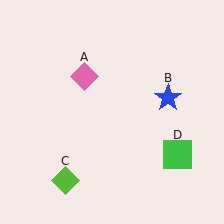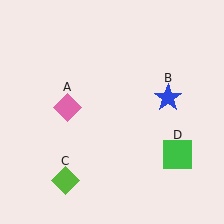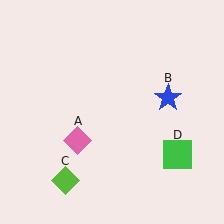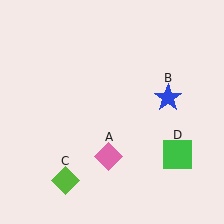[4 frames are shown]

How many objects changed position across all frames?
1 object changed position: pink diamond (object A).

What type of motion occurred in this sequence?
The pink diamond (object A) rotated counterclockwise around the center of the scene.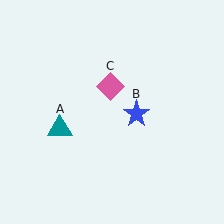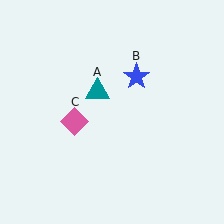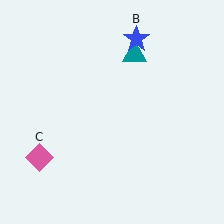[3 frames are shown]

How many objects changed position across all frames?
3 objects changed position: teal triangle (object A), blue star (object B), pink diamond (object C).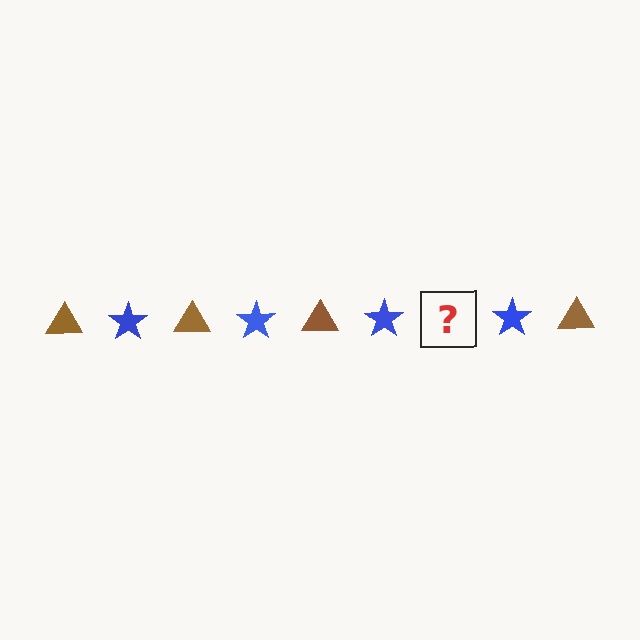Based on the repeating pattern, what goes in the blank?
The blank should be a brown triangle.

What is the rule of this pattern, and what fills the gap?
The rule is that the pattern alternates between brown triangle and blue star. The gap should be filled with a brown triangle.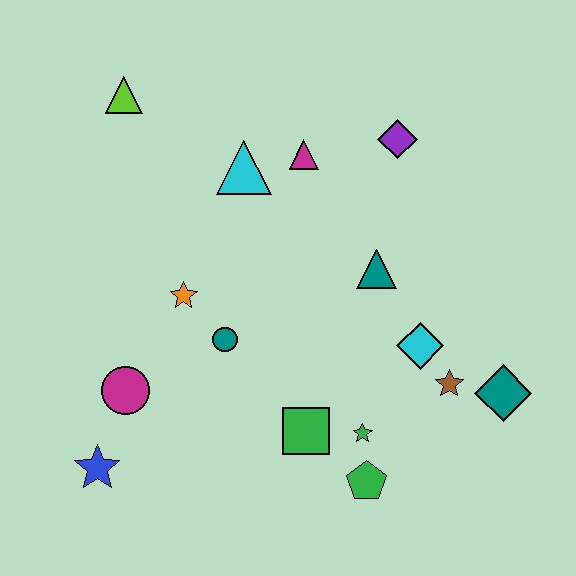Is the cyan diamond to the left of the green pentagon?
No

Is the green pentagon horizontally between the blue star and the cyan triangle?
No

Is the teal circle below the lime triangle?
Yes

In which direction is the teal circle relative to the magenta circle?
The teal circle is to the right of the magenta circle.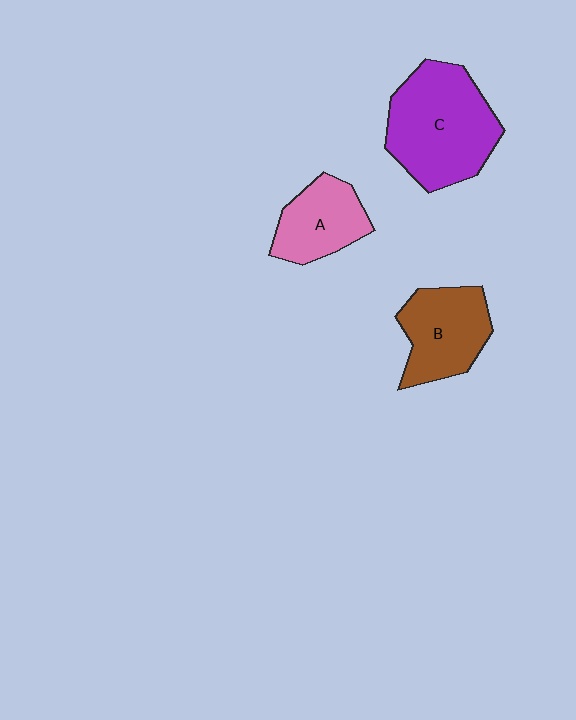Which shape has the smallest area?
Shape A (pink).